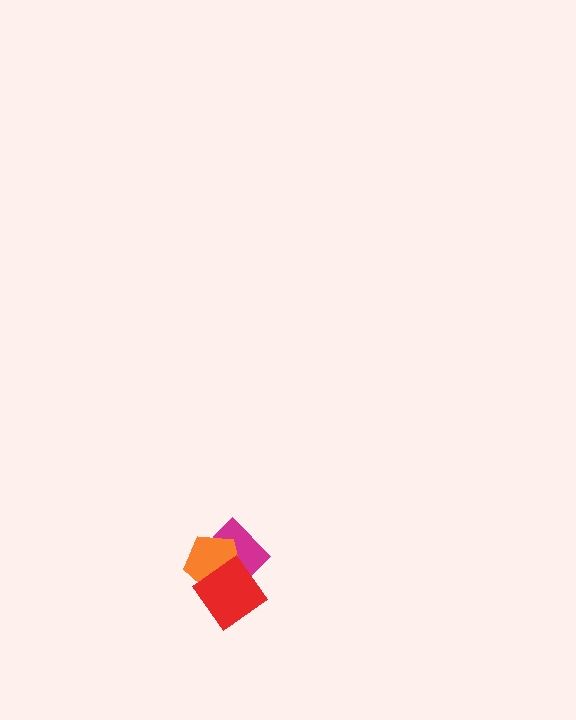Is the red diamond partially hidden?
No, no other shape covers it.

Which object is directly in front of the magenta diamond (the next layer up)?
The orange pentagon is directly in front of the magenta diamond.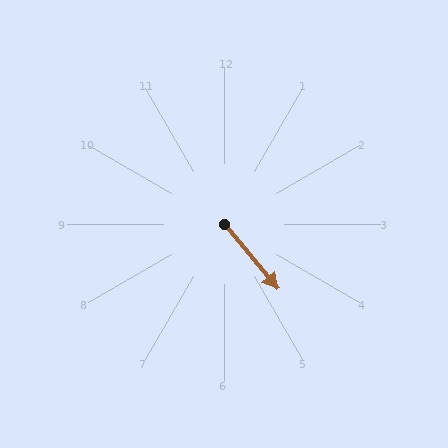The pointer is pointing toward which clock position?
Roughly 5 o'clock.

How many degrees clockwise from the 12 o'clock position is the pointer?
Approximately 140 degrees.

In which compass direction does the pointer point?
Southeast.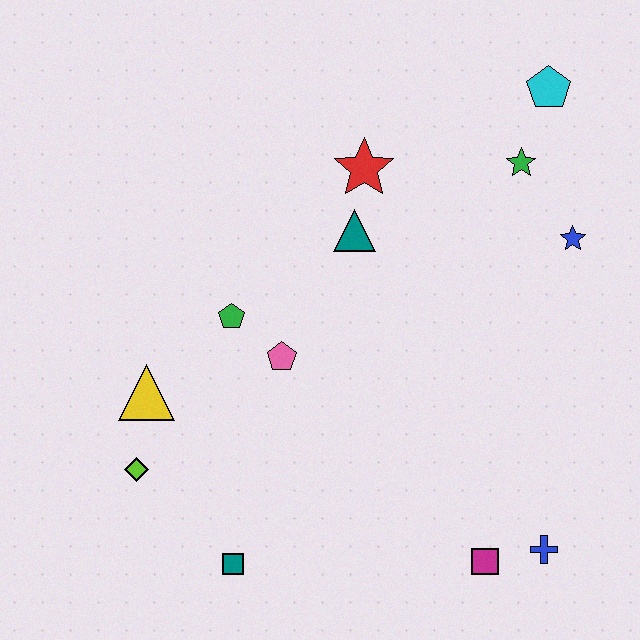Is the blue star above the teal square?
Yes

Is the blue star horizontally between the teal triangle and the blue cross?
No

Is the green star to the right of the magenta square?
Yes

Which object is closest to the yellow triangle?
The lime diamond is closest to the yellow triangle.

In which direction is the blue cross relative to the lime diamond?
The blue cross is to the right of the lime diamond.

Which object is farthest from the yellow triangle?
The cyan pentagon is farthest from the yellow triangle.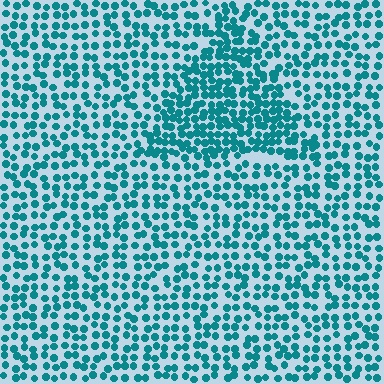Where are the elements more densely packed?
The elements are more densely packed inside the triangle boundary.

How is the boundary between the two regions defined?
The boundary is defined by a change in element density (approximately 1.7x ratio). All elements are the same color, size, and shape.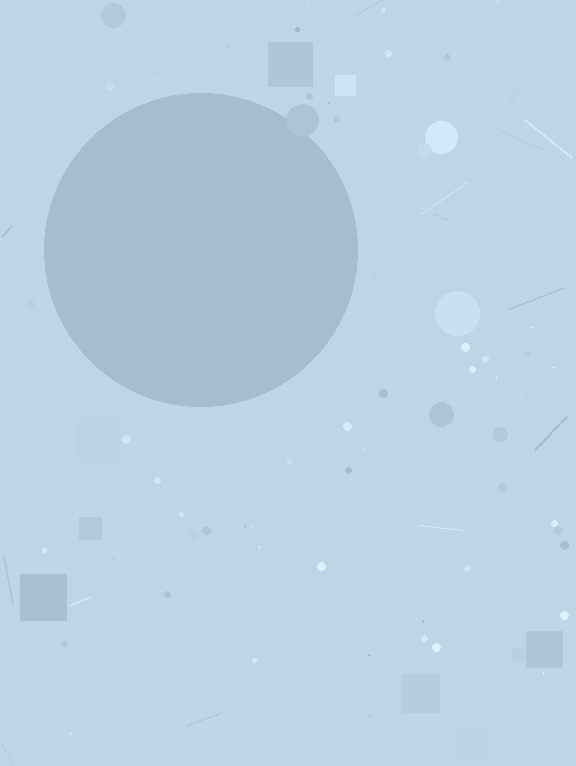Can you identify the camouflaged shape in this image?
The camouflaged shape is a circle.